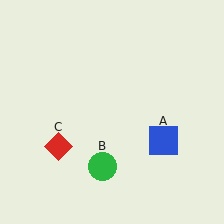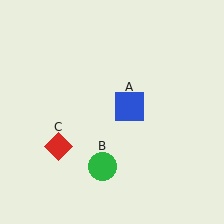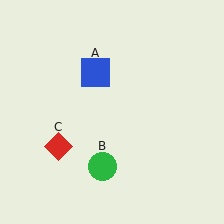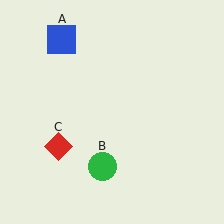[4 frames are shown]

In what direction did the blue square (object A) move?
The blue square (object A) moved up and to the left.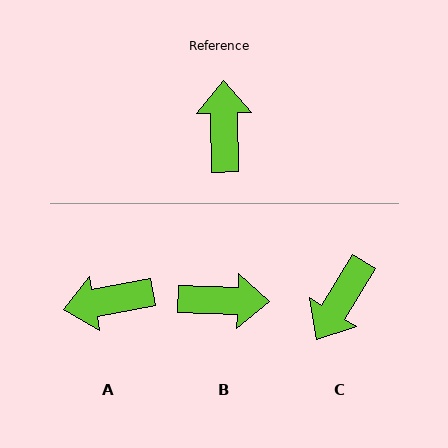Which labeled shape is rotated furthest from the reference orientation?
C, about 148 degrees away.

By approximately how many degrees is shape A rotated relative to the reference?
Approximately 100 degrees counter-clockwise.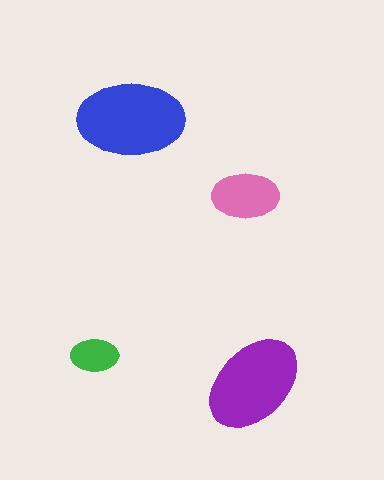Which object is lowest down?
The purple ellipse is bottommost.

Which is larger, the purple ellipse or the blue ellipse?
The blue one.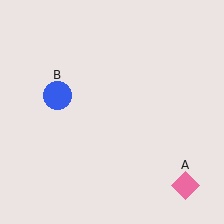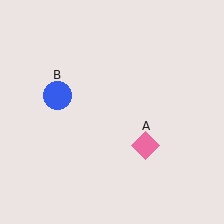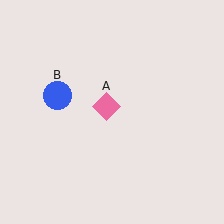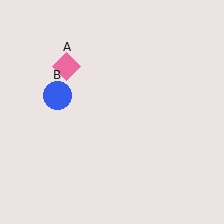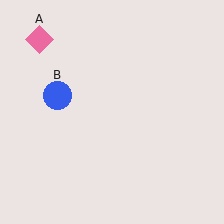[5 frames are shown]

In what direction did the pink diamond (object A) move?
The pink diamond (object A) moved up and to the left.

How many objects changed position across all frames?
1 object changed position: pink diamond (object A).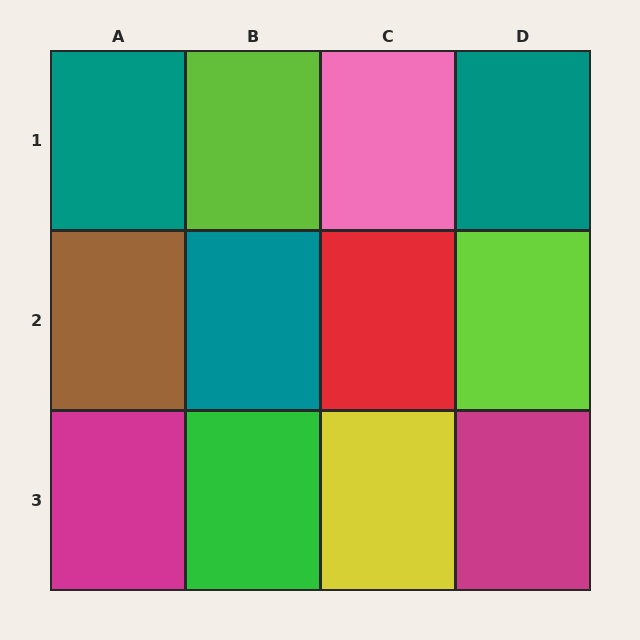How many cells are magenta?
2 cells are magenta.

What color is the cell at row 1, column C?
Pink.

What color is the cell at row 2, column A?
Brown.